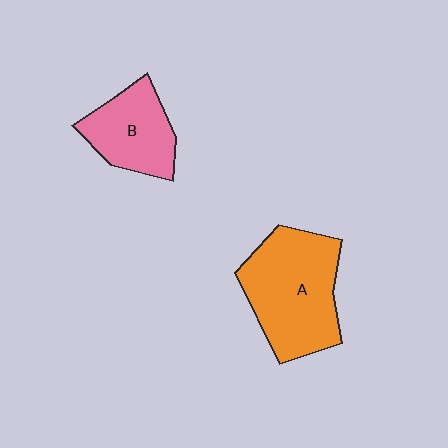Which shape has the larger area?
Shape A (orange).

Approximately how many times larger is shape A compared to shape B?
Approximately 1.6 times.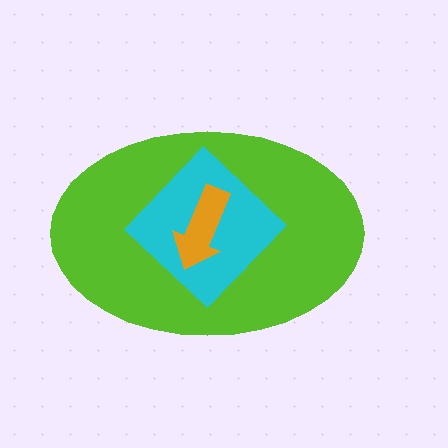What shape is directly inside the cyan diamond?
The orange arrow.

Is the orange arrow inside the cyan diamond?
Yes.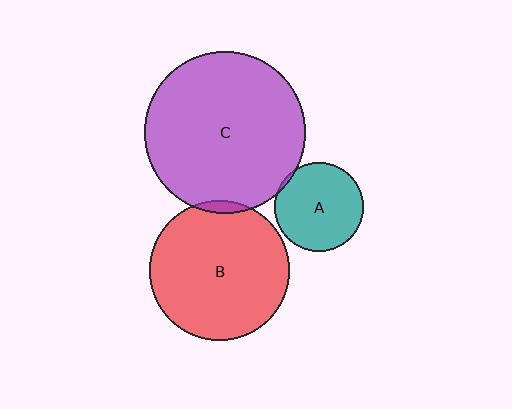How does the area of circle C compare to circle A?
Approximately 3.3 times.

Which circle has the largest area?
Circle C (purple).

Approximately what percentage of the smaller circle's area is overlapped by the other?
Approximately 5%.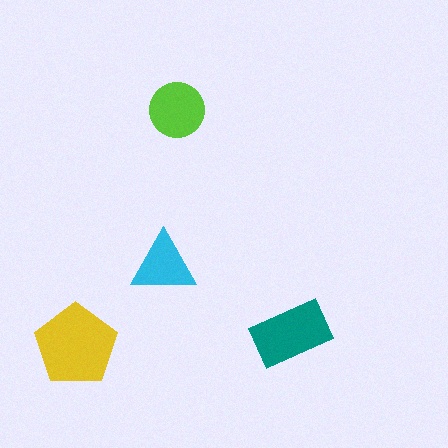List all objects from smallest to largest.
The cyan triangle, the lime circle, the teal rectangle, the yellow pentagon.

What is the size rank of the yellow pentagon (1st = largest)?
1st.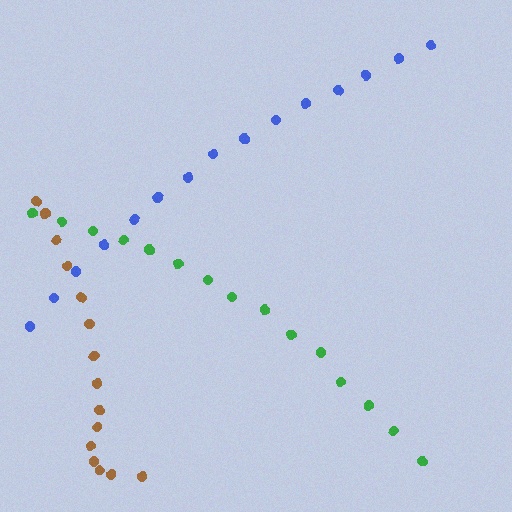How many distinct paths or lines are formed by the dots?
There are 3 distinct paths.